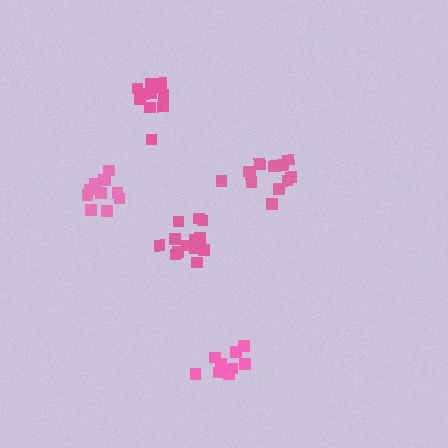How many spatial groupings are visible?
There are 5 spatial groupings.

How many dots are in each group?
Group 1: 11 dots, Group 2: 13 dots, Group 3: 11 dots, Group 4: 13 dots, Group 5: 9 dots (57 total).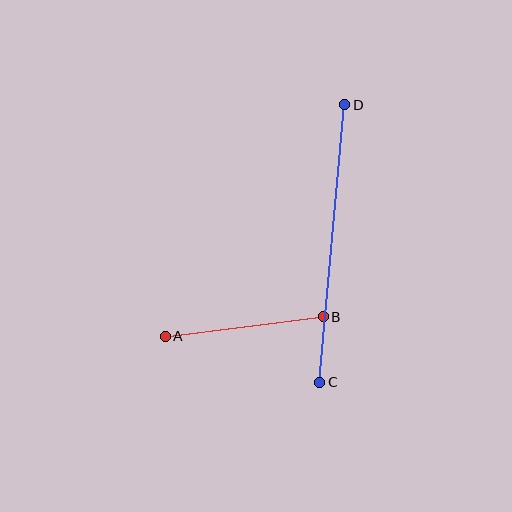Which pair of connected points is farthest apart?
Points C and D are farthest apart.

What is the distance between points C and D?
The distance is approximately 279 pixels.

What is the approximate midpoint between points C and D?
The midpoint is at approximately (332, 244) pixels.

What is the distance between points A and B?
The distance is approximately 159 pixels.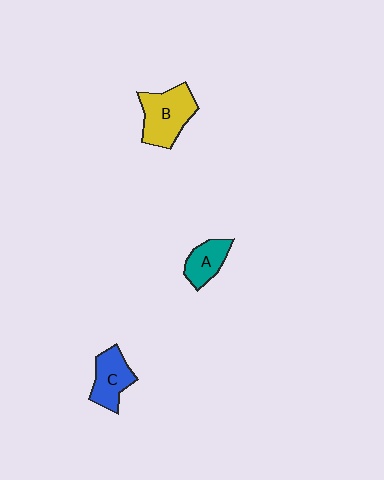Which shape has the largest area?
Shape B (yellow).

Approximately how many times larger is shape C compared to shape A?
Approximately 1.2 times.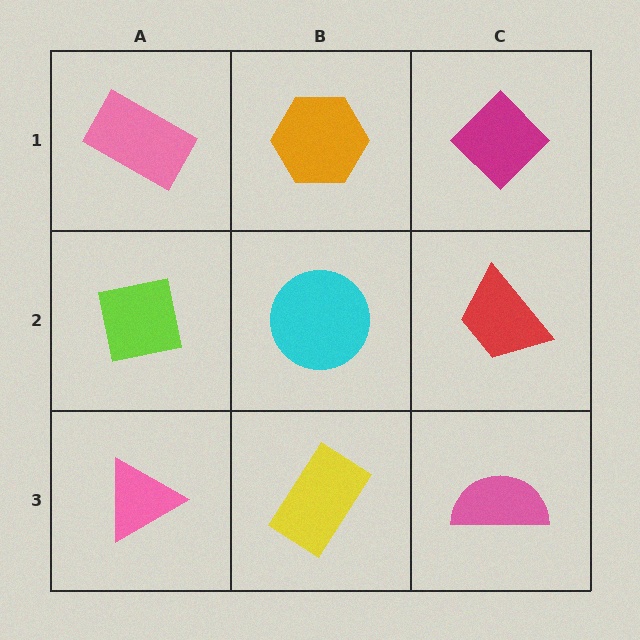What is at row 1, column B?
An orange hexagon.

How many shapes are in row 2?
3 shapes.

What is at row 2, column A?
A lime square.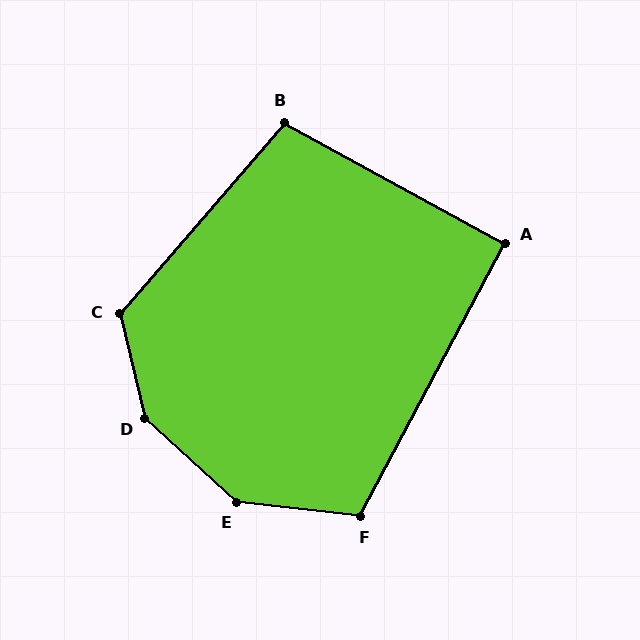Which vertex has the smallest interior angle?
A, at approximately 91 degrees.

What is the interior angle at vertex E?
Approximately 144 degrees (obtuse).